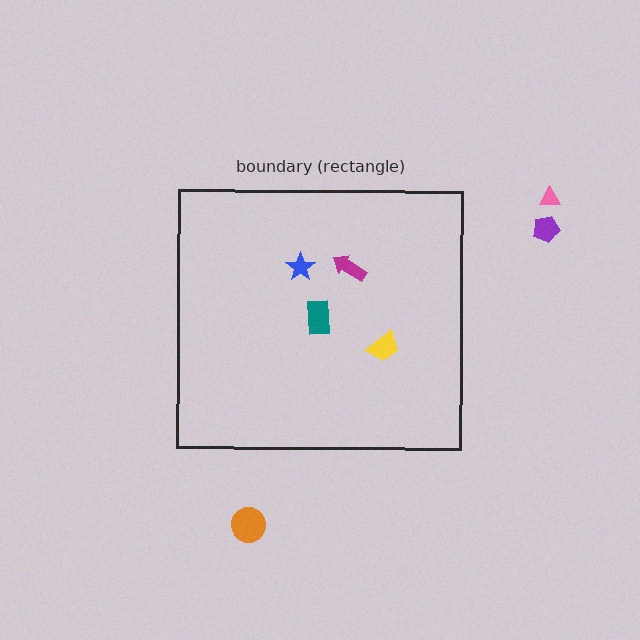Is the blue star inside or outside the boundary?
Inside.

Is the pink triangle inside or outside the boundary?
Outside.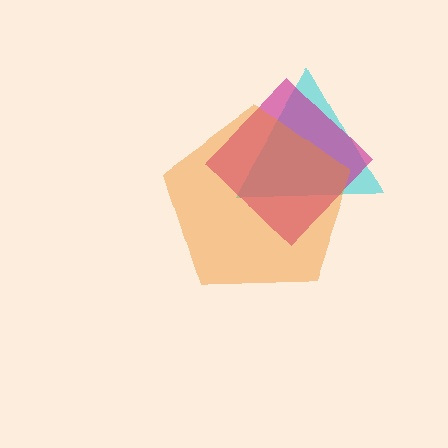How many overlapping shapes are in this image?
There are 3 overlapping shapes in the image.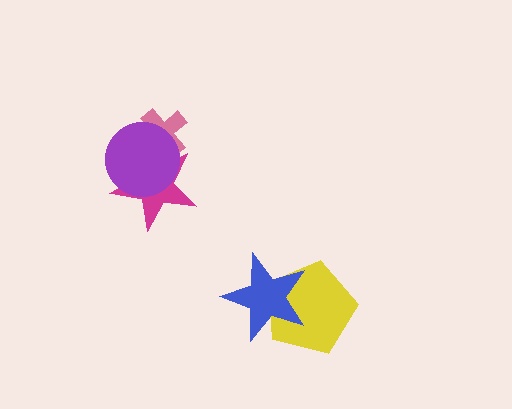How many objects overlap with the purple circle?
2 objects overlap with the purple circle.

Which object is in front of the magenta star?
The purple circle is in front of the magenta star.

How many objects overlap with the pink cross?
2 objects overlap with the pink cross.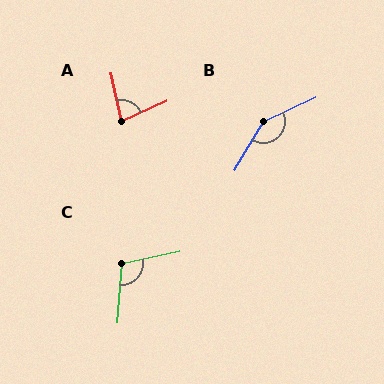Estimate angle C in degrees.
Approximately 107 degrees.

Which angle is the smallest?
A, at approximately 78 degrees.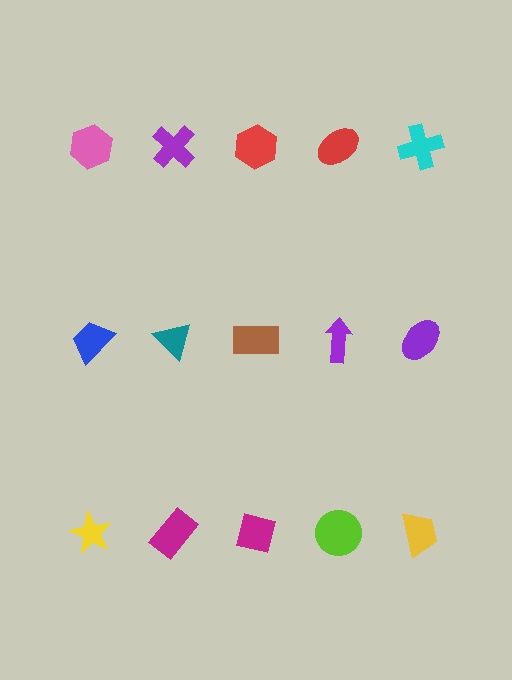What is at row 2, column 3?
A brown rectangle.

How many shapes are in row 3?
5 shapes.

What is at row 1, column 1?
A pink hexagon.